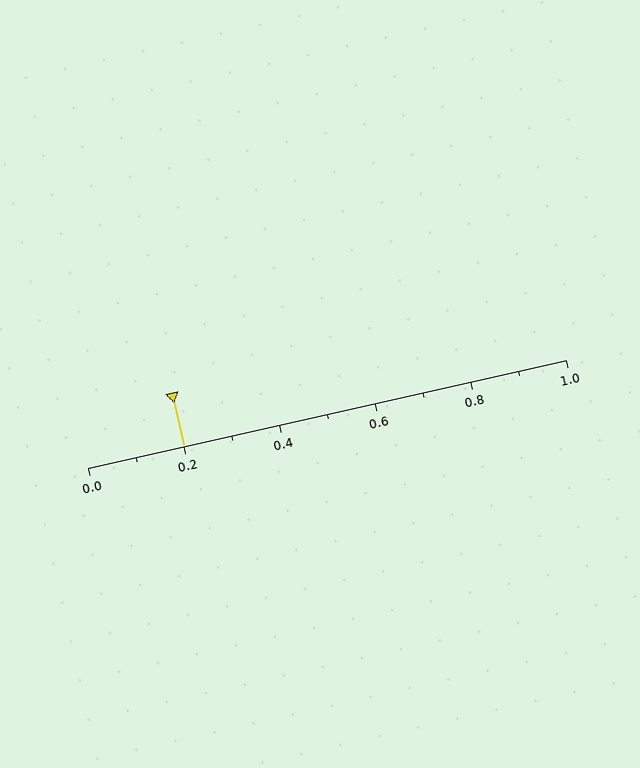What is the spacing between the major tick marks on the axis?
The major ticks are spaced 0.2 apart.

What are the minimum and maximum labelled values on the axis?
The axis runs from 0.0 to 1.0.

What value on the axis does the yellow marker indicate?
The marker indicates approximately 0.2.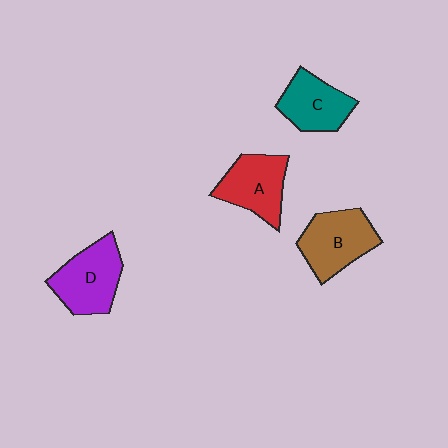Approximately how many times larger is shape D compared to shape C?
Approximately 1.2 times.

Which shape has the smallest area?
Shape C (teal).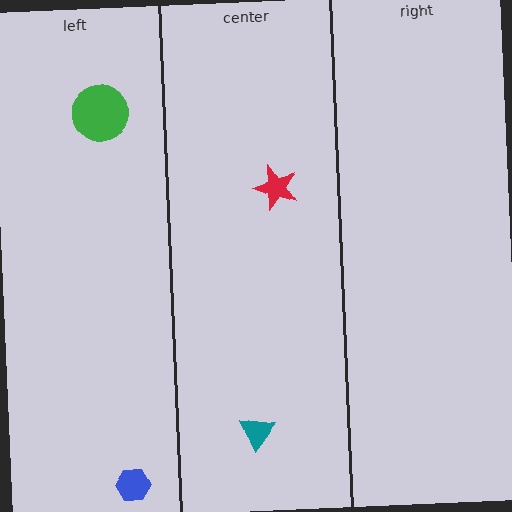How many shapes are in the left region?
2.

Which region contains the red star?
The center region.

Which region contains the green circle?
The left region.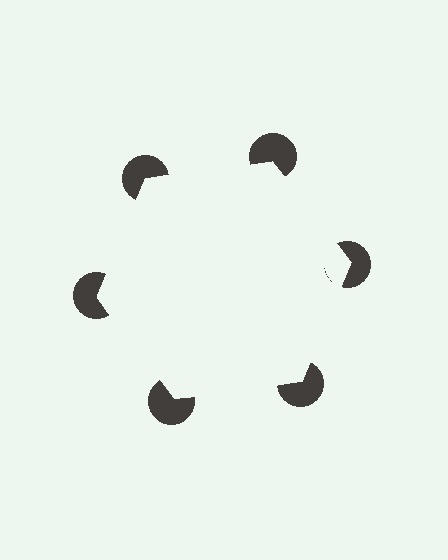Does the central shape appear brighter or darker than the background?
It typically appears slightly brighter than the background, even though no actual brightness change is drawn.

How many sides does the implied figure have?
6 sides.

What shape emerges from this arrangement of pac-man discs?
An illusory hexagon — its edges are inferred from the aligned wedge cuts in the pac-man discs, not physically drawn.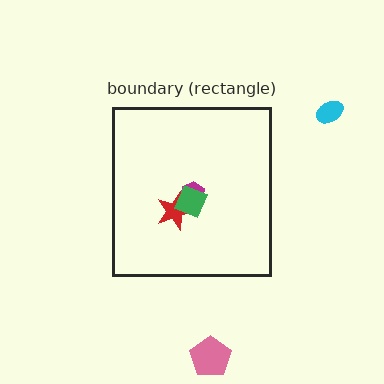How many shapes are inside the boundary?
3 inside, 2 outside.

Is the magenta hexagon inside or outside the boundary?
Inside.